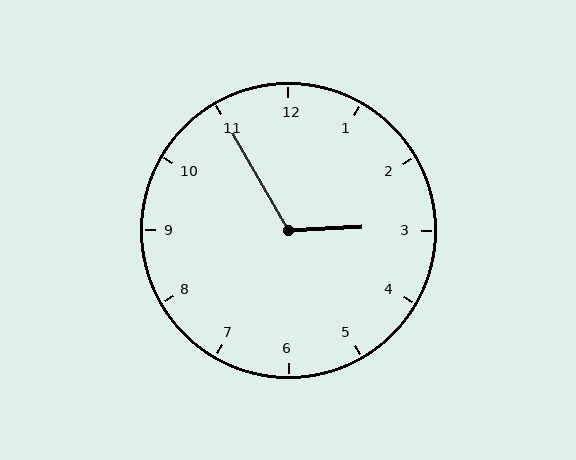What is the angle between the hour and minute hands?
Approximately 118 degrees.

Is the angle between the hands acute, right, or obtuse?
It is obtuse.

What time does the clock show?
2:55.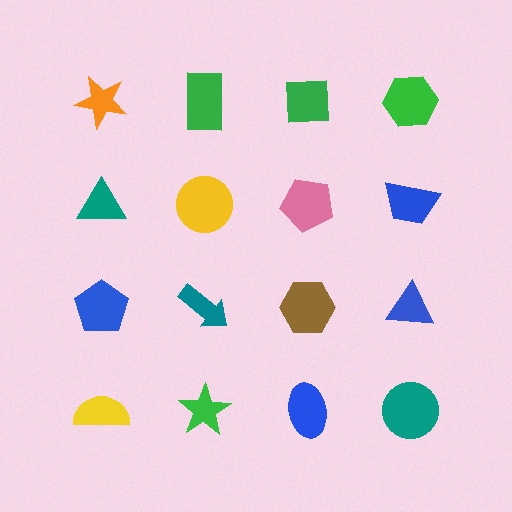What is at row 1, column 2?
A green rectangle.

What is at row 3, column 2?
A teal arrow.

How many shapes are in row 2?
4 shapes.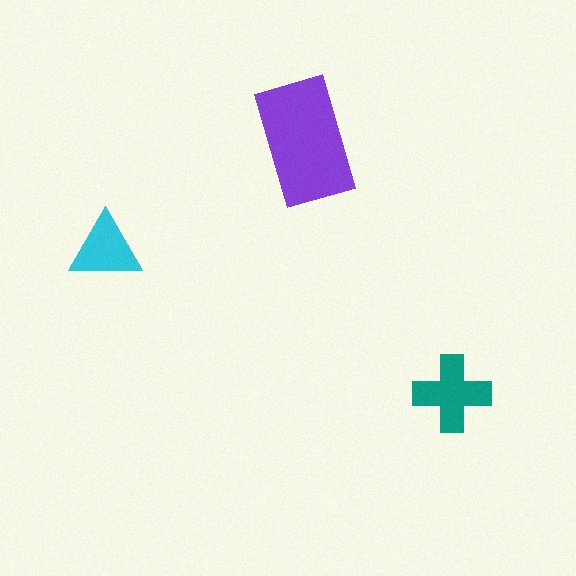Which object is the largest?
The purple rectangle.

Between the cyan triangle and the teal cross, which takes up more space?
The teal cross.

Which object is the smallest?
The cyan triangle.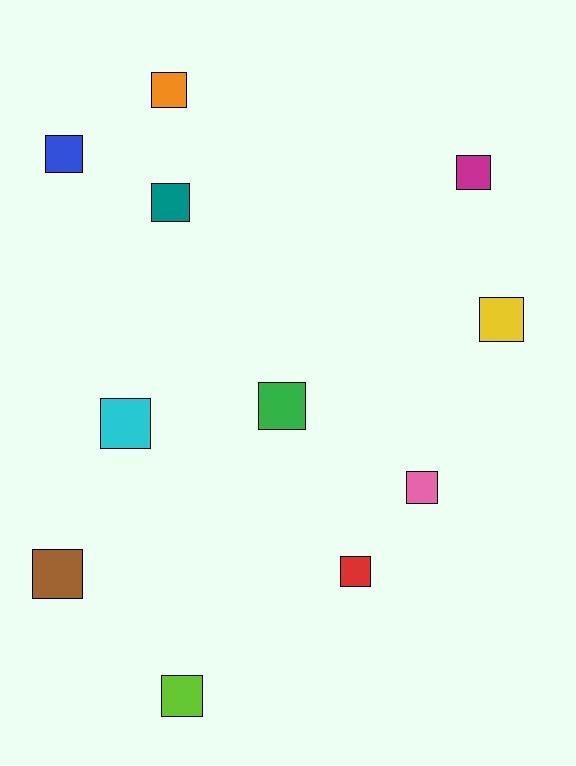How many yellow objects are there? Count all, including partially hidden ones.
There is 1 yellow object.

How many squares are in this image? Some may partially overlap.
There are 11 squares.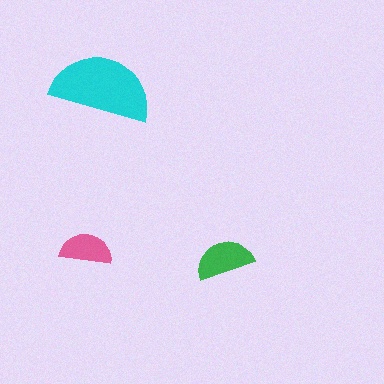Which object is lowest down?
The green semicircle is bottommost.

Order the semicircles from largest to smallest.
the cyan one, the green one, the pink one.